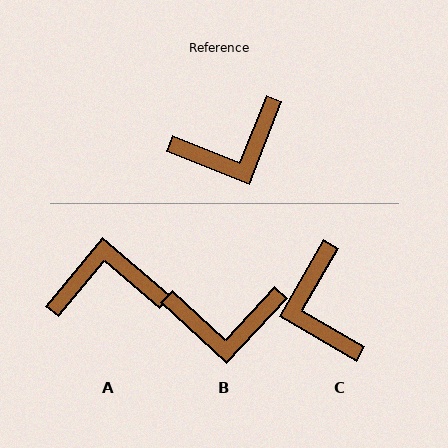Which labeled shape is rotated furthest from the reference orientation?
A, about 162 degrees away.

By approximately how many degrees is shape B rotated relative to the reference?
Approximately 22 degrees clockwise.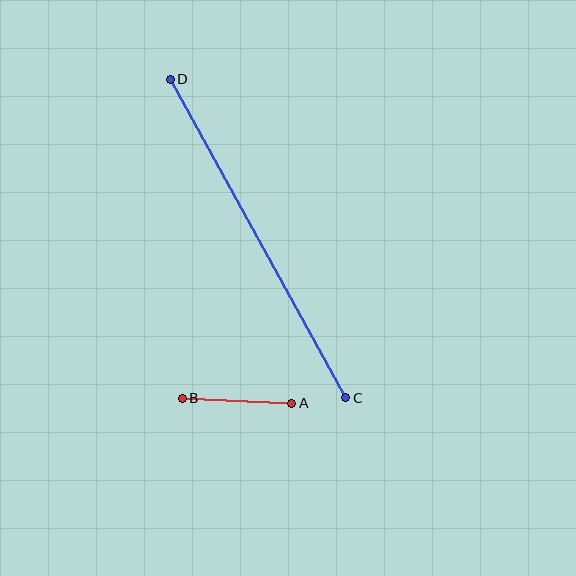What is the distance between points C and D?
The distance is approximately 364 pixels.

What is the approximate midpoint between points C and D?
The midpoint is at approximately (258, 239) pixels.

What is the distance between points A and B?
The distance is approximately 110 pixels.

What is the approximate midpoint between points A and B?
The midpoint is at approximately (237, 401) pixels.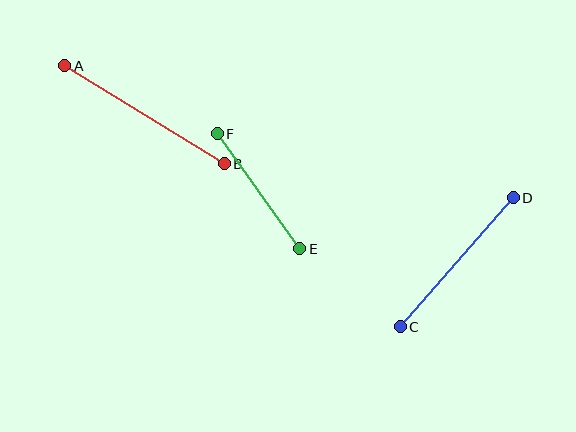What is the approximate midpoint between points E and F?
The midpoint is at approximately (259, 191) pixels.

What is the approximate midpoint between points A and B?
The midpoint is at approximately (144, 115) pixels.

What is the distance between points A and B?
The distance is approximately 187 pixels.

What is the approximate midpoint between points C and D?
The midpoint is at approximately (457, 262) pixels.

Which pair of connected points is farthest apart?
Points A and B are farthest apart.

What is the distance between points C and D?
The distance is approximately 172 pixels.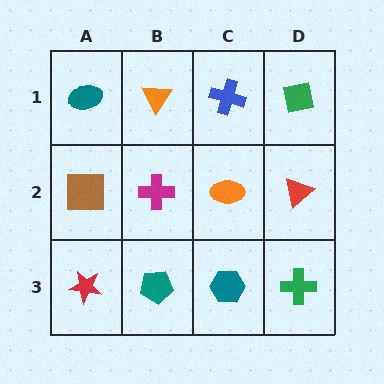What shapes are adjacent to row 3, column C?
An orange ellipse (row 2, column C), a teal pentagon (row 3, column B), a green cross (row 3, column D).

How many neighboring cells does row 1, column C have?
3.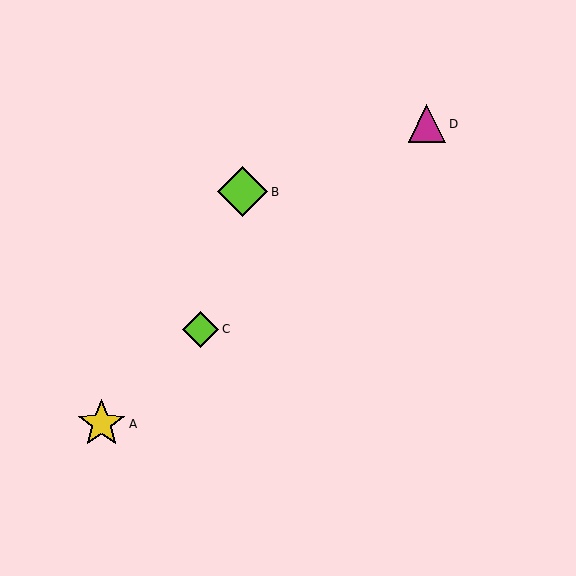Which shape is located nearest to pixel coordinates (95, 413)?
The yellow star (labeled A) at (101, 424) is nearest to that location.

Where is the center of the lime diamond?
The center of the lime diamond is at (243, 192).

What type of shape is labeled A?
Shape A is a yellow star.